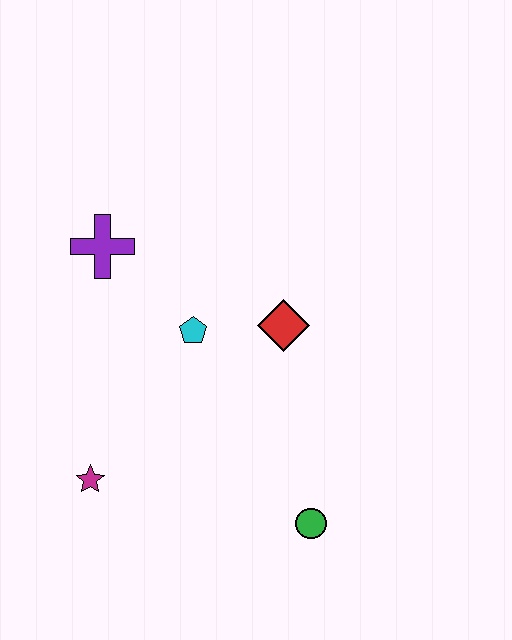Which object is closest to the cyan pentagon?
The red diamond is closest to the cyan pentagon.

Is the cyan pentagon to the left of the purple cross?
No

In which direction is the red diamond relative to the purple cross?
The red diamond is to the right of the purple cross.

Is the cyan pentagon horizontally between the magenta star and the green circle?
Yes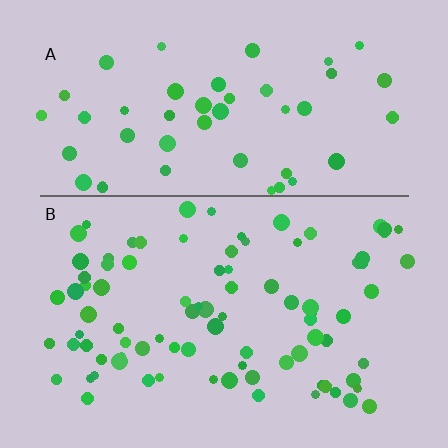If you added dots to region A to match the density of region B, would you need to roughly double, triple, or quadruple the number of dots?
Approximately double.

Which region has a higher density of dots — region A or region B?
B (the bottom).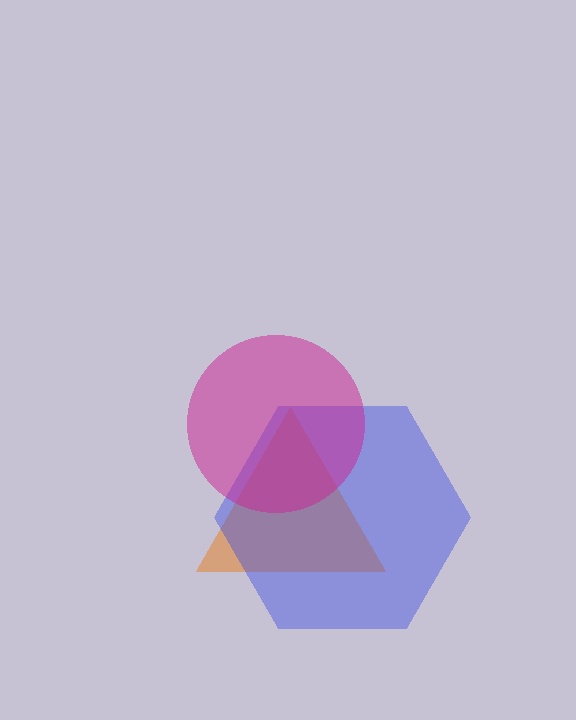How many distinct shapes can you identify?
There are 3 distinct shapes: an orange triangle, a blue hexagon, a magenta circle.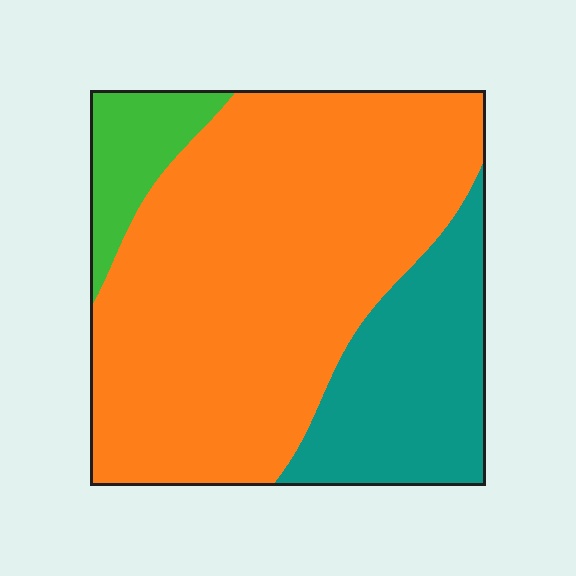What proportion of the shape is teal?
Teal takes up between a sixth and a third of the shape.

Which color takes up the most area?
Orange, at roughly 70%.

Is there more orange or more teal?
Orange.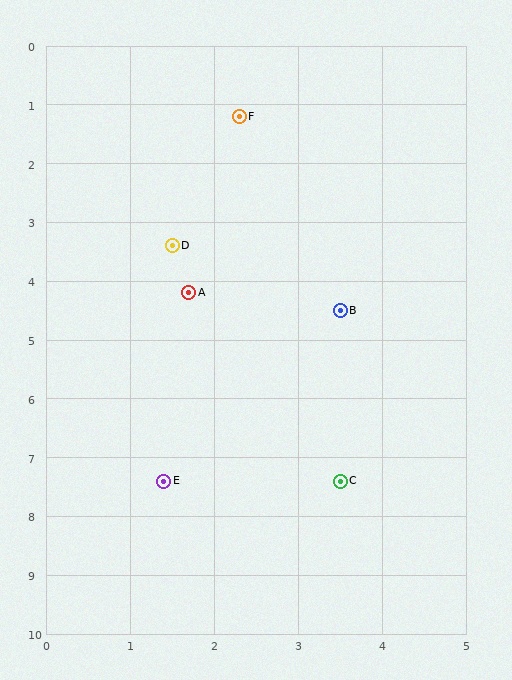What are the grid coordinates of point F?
Point F is at approximately (2.3, 1.2).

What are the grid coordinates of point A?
Point A is at approximately (1.7, 4.2).